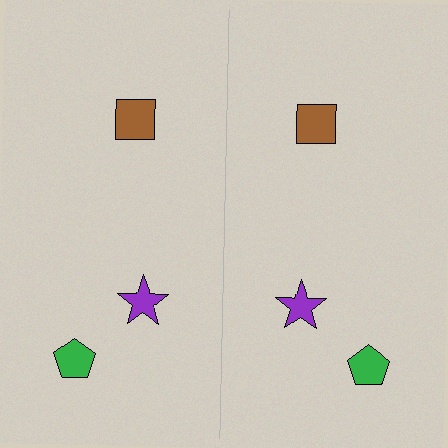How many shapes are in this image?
There are 6 shapes in this image.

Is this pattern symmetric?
Yes, this pattern has bilateral (reflection) symmetry.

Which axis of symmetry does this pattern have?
The pattern has a vertical axis of symmetry running through the center of the image.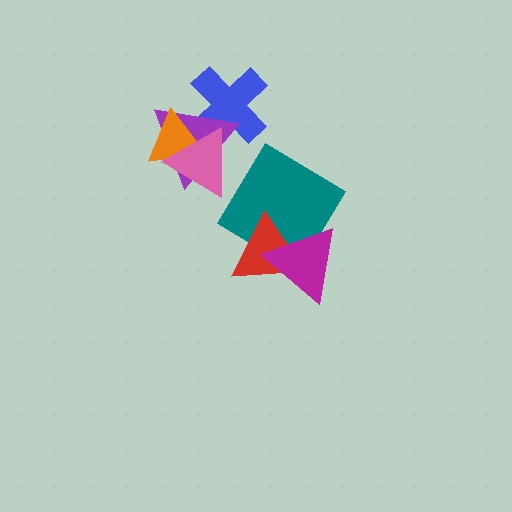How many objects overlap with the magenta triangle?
2 objects overlap with the magenta triangle.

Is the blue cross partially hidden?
Yes, it is partially covered by another shape.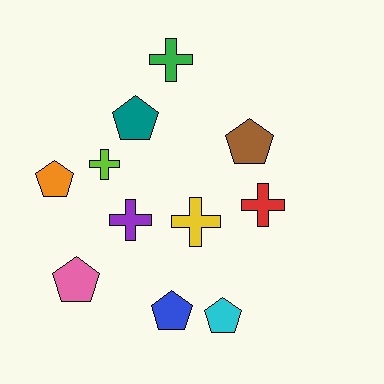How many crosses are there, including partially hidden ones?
There are 5 crosses.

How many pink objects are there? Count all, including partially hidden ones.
There is 1 pink object.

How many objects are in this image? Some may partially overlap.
There are 11 objects.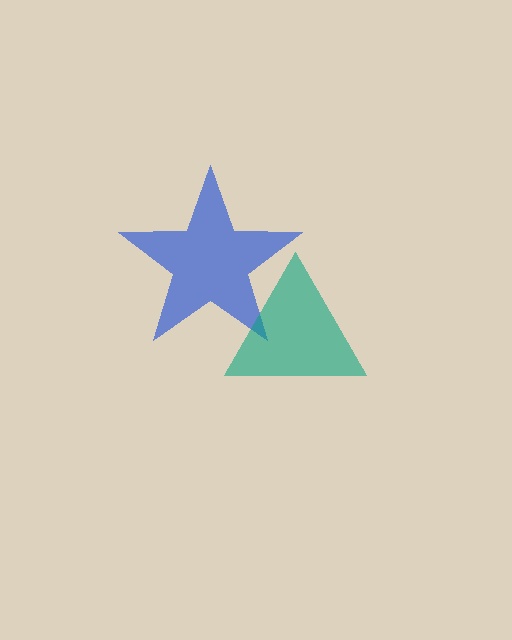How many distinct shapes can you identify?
There are 2 distinct shapes: a blue star, a teal triangle.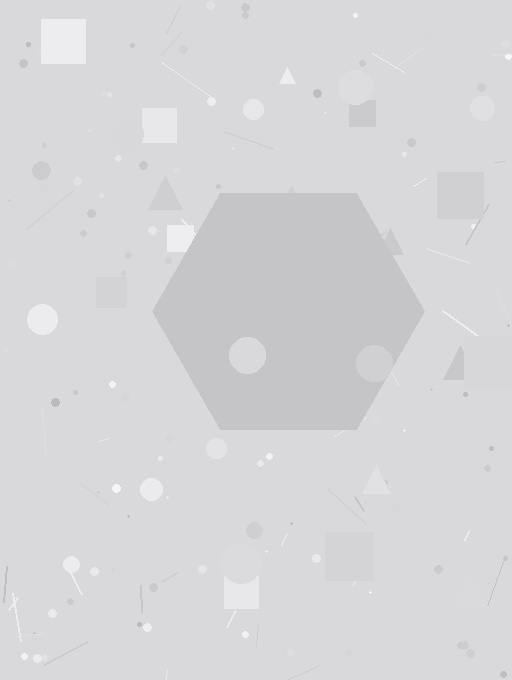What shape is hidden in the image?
A hexagon is hidden in the image.